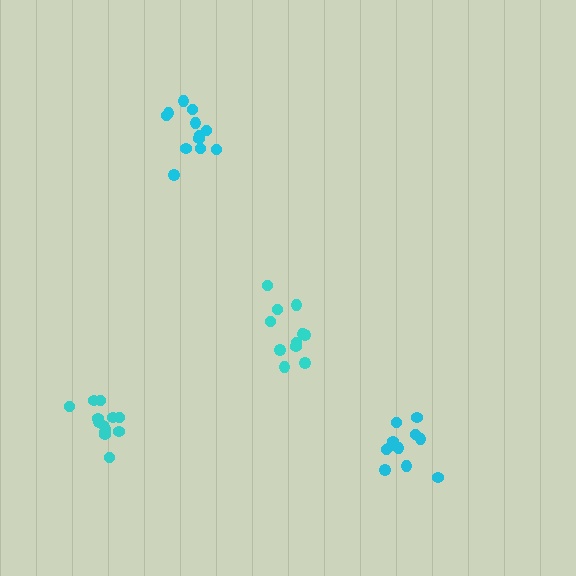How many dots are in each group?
Group 1: 12 dots, Group 2: 11 dots, Group 3: 11 dots, Group 4: 13 dots (47 total).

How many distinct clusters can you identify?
There are 4 distinct clusters.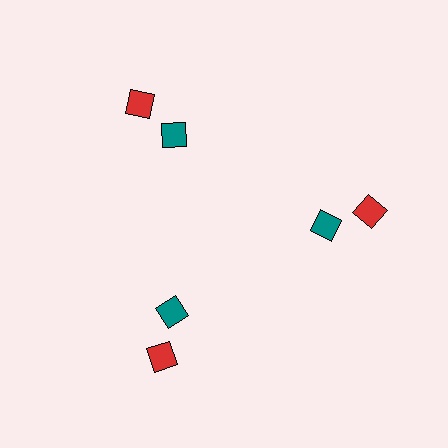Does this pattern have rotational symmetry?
Yes, this pattern has 3-fold rotational symmetry. It looks the same after rotating 120 degrees around the center.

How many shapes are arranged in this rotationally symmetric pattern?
There are 6 shapes, arranged in 3 groups of 2.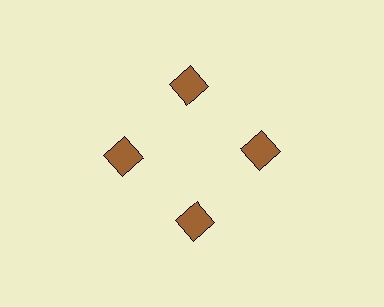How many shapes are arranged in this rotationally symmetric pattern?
There are 4 shapes, arranged in 4 groups of 1.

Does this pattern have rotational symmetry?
Yes, this pattern has 4-fold rotational symmetry. It looks the same after rotating 90 degrees around the center.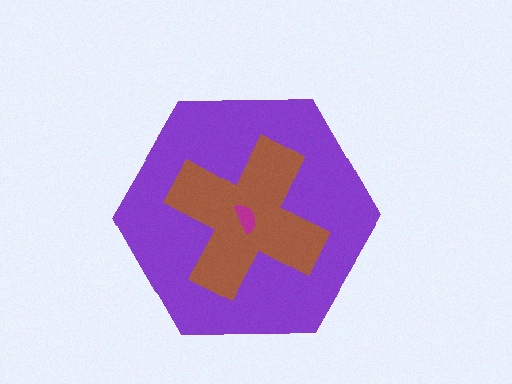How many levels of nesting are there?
3.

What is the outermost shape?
The purple hexagon.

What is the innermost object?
The magenta semicircle.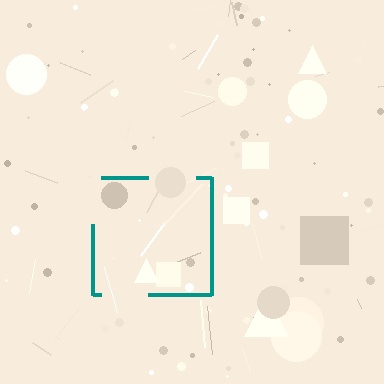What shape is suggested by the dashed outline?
The dashed outline suggests a square.